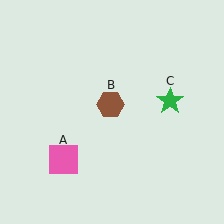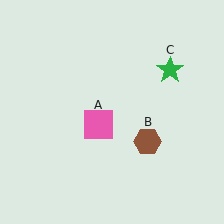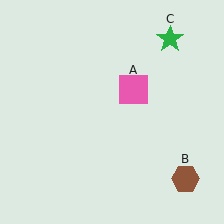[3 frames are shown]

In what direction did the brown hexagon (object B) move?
The brown hexagon (object B) moved down and to the right.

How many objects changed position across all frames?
3 objects changed position: pink square (object A), brown hexagon (object B), green star (object C).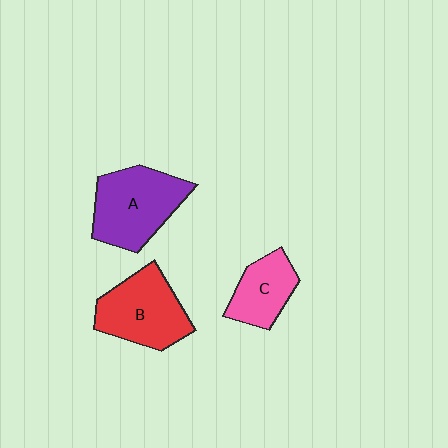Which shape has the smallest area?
Shape C (pink).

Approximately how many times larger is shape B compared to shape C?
Approximately 1.5 times.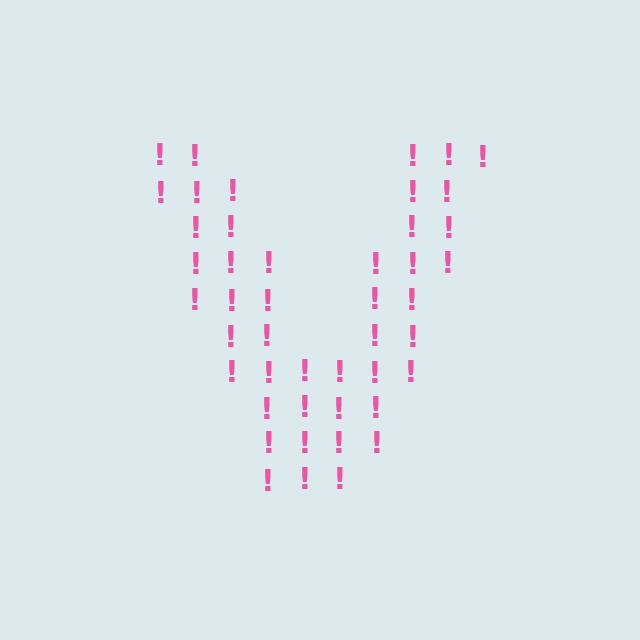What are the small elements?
The small elements are exclamation marks.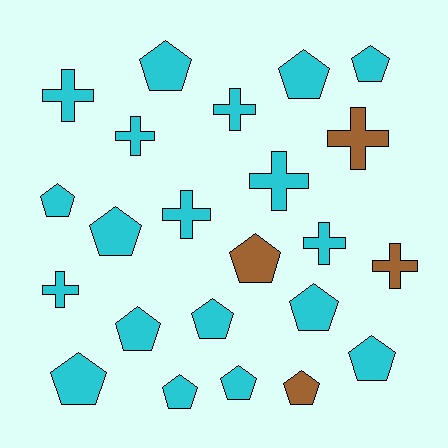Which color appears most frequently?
Cyan, with 19 objects.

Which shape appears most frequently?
Pentagon, with 14 objects.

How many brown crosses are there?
There are 2 brown crosses.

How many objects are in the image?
There are 23 objects.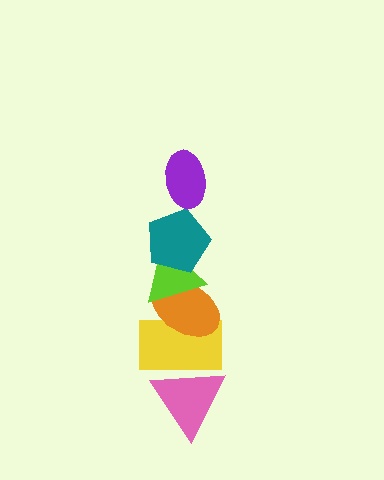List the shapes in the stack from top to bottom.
From top to bottom: the purple ellipse, the teal pentagon, the lime triangle, the orange ellipse, the yellow rectangle, the pink triangle.